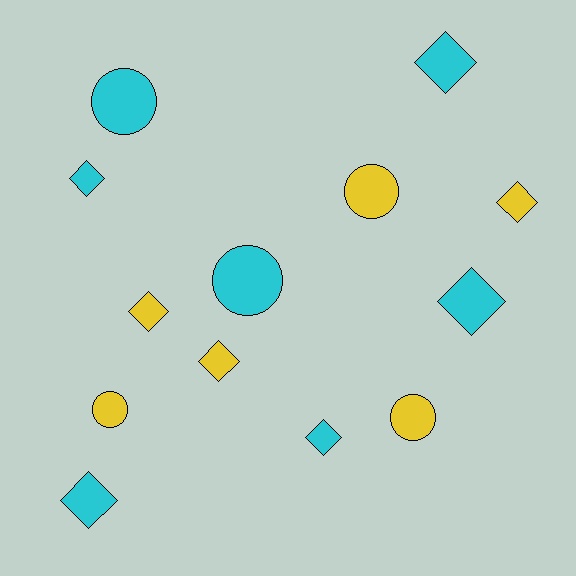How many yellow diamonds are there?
There are 3 yellow diamonds.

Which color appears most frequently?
Cyan, with 7 objects.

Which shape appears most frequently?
Diamond, with 8 objects.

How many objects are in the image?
There are 13 objects.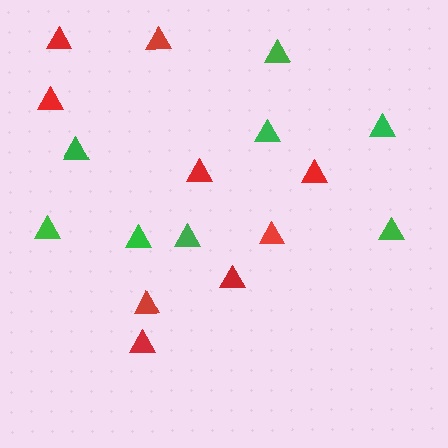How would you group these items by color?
There are 2 groups: one group of green triangles (8) and one group of red triangles (9).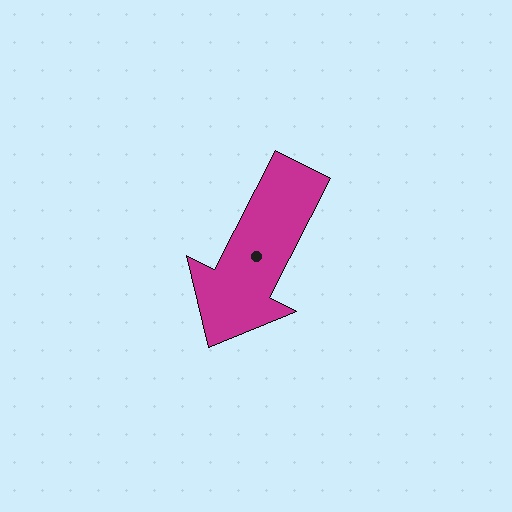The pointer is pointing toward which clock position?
Roughly 7 o'clock.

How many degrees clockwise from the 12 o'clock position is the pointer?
Approximately 207 degrees.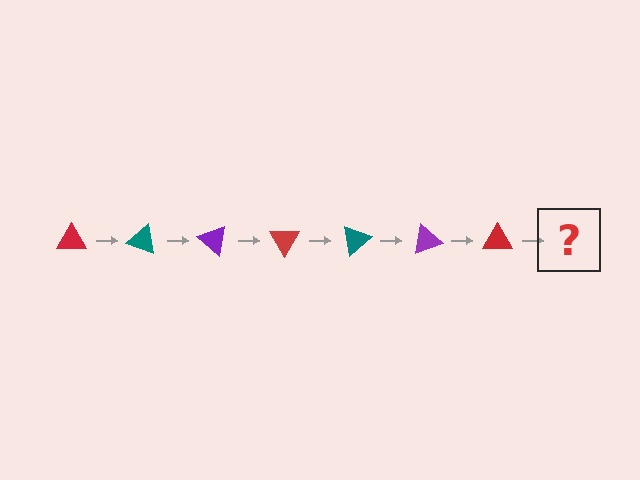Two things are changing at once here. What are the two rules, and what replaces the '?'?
The two rules are that it rotates 20 degrees each step and the color cycles through red, teal, and purple. The '?' should be a teal triangle, rotated 140 degrees from the start.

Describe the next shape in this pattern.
It should be a teal triangle, rotated 140 degrees from the start.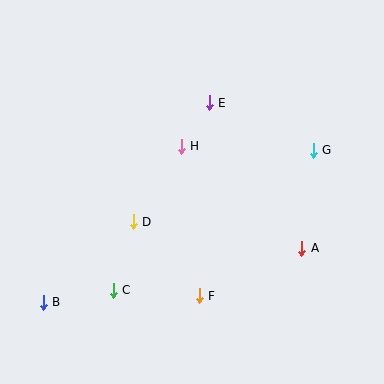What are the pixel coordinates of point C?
Point C is at (113, 290).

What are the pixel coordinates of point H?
Point H is at (181, 146).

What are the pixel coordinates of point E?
Point E is at (209, 103).